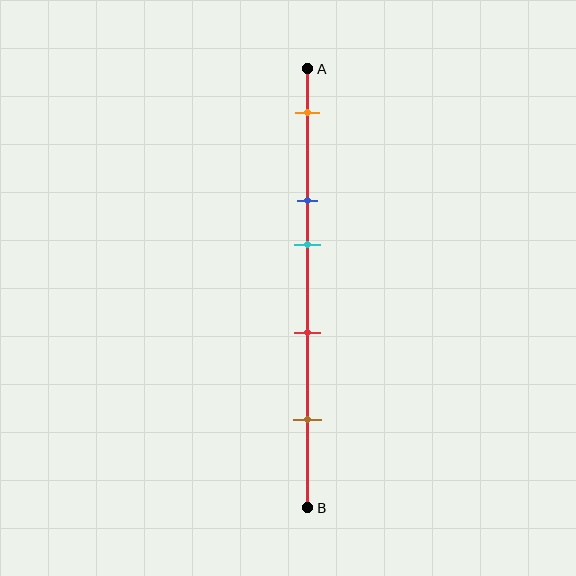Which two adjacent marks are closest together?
The blue and cyan marks are the closest adjacent pair.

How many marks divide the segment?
There are 5 marks dividing the segment.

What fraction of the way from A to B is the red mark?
The red mark is approximately 60% (0.6) of the way from A to B.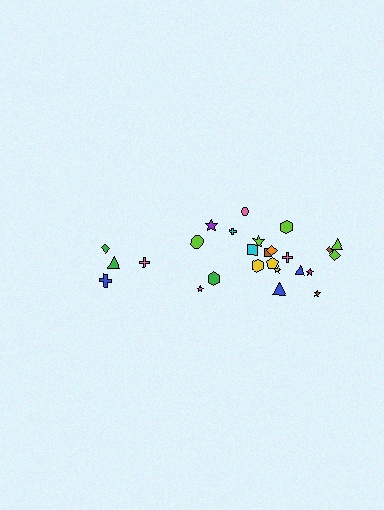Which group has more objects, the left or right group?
The right group.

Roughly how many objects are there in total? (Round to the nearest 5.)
Roughly 25 objects in total.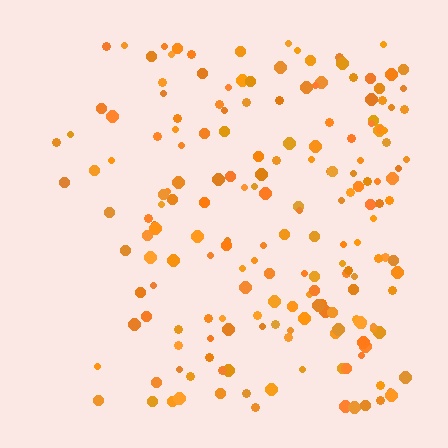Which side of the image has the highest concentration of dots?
The right.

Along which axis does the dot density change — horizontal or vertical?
Horizontal.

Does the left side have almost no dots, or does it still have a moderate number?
Still a moderate number, just noticeably fewer than the right.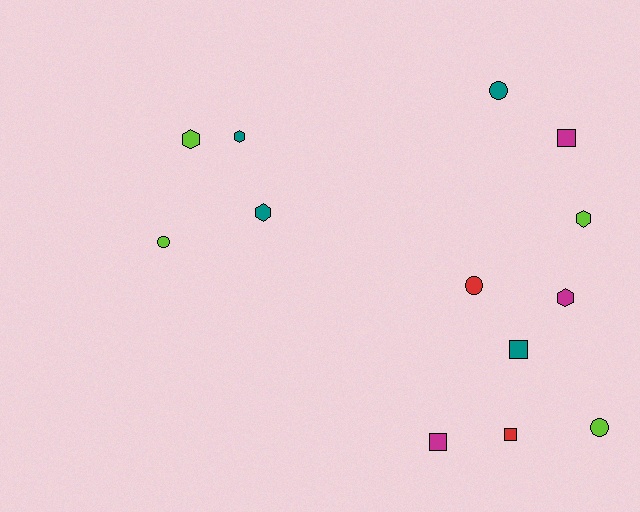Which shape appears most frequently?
Hexagon, with 5 objects.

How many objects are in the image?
There are 13 objects.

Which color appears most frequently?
Lime, with 4 objects.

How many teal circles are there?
There is 1 teal circle.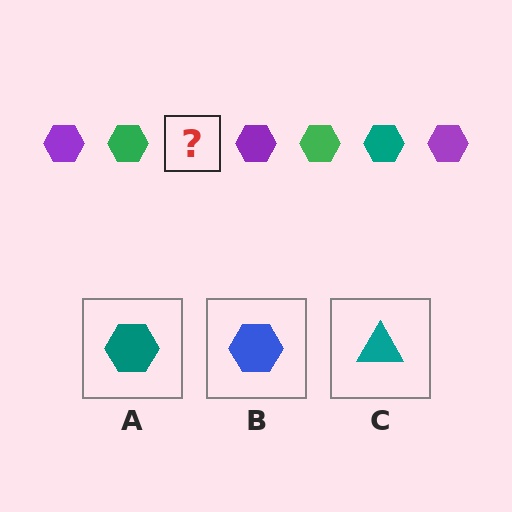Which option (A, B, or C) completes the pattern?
A.